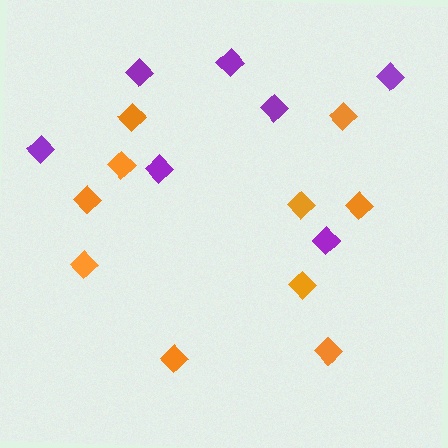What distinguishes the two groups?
There are 2 groups: one group of purple diamonds (7) and one group of orange diamonds (10).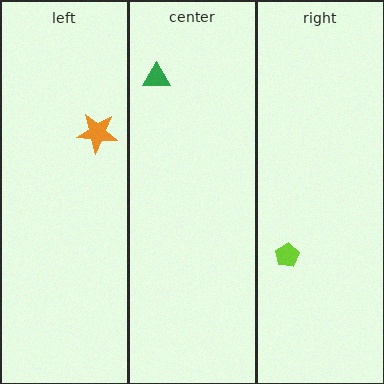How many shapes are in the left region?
1.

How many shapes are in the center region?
1.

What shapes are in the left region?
The orange star.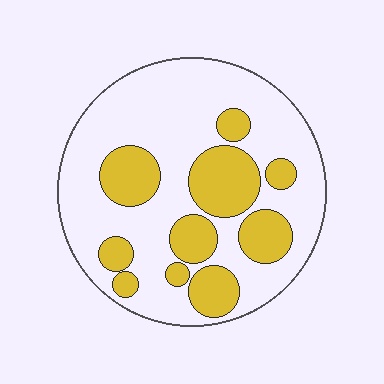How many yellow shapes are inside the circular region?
10.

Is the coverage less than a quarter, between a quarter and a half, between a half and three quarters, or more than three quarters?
Between a quarter and a half.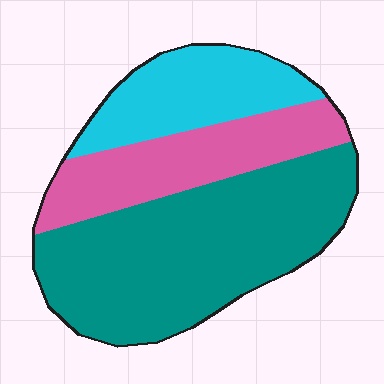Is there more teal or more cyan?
Teal.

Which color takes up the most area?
Teal, at roughly 55%.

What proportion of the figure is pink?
Pink takes up less than a quarter of the figure.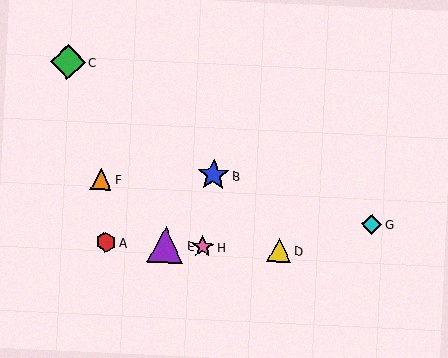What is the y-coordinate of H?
Object H is at y≈247.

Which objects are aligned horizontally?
Objects A, D, E, H are aligned horizontally.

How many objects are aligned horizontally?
4 objects (A, D, E, H) are aligned horizontally.